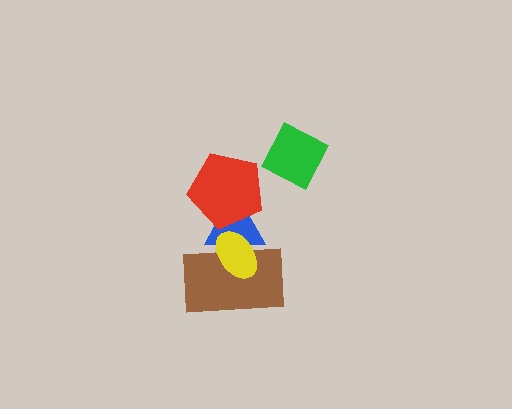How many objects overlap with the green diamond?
0 objects overlap with the green diamond.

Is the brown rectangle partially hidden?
Yes, it is partially covered by another shape.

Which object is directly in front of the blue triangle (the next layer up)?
The brown rectangle is directly in front of the blue triangle.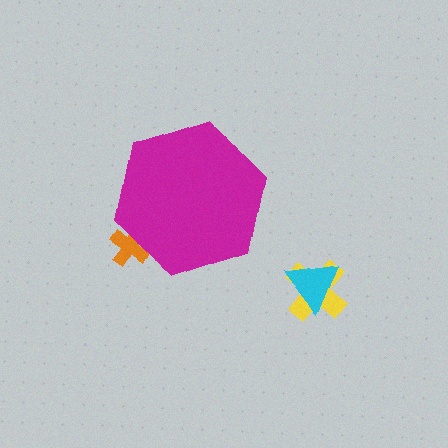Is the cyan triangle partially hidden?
No, the cyan triangle is fully visible.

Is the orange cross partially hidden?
Yes, the orange cross is partially hidden behind the magenta hexagon.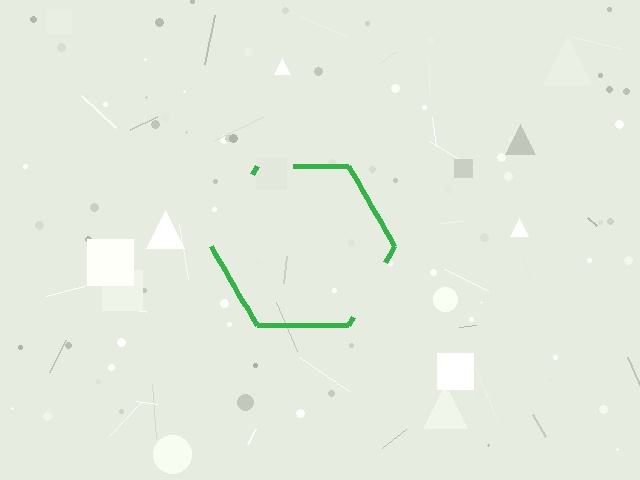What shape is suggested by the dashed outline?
The dashed outline suggests a hexagon.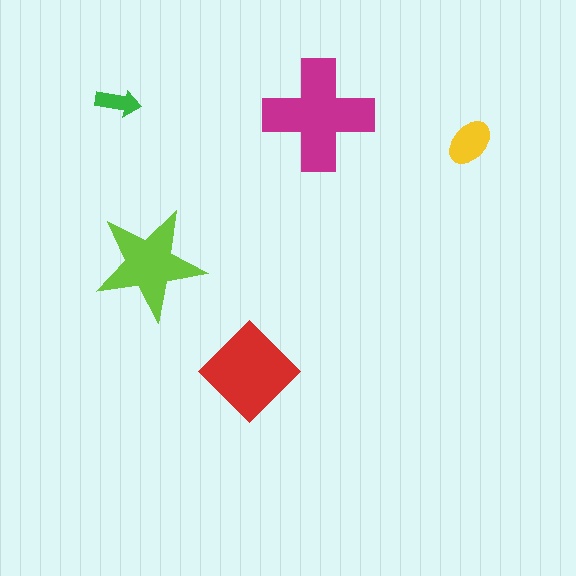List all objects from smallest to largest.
The green arrow, the yellow ellipse, the lime star, the red diamond, the magenta cross.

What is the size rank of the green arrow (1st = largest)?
5th.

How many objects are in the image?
There are 5 objects in the image.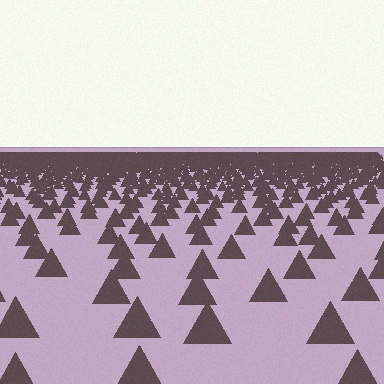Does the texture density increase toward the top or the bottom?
Density increases toward the top.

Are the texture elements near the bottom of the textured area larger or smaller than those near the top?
Larger. Near the bottom, elements are closer to the viewer and appear at a bigger on-screen size.